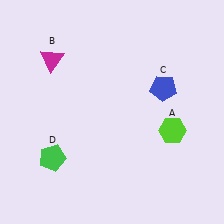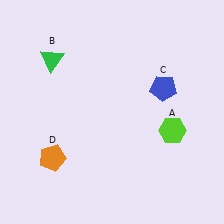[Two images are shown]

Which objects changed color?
B changed from magenta to green. D changed from green to orange.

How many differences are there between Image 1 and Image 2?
There are 2 differences between the two images.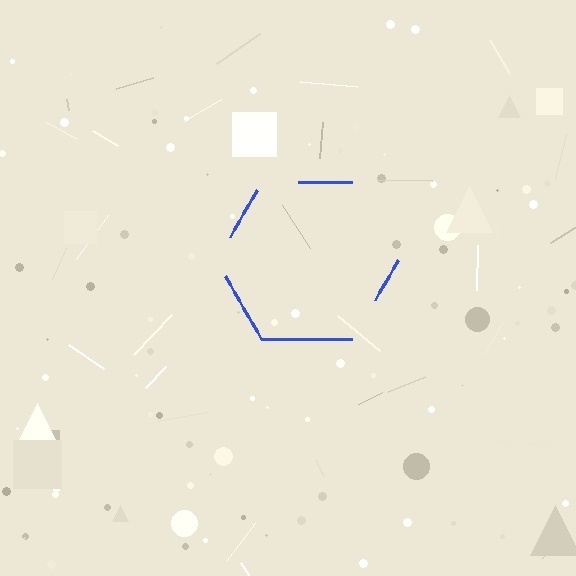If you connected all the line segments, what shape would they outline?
They would outline a hexagon.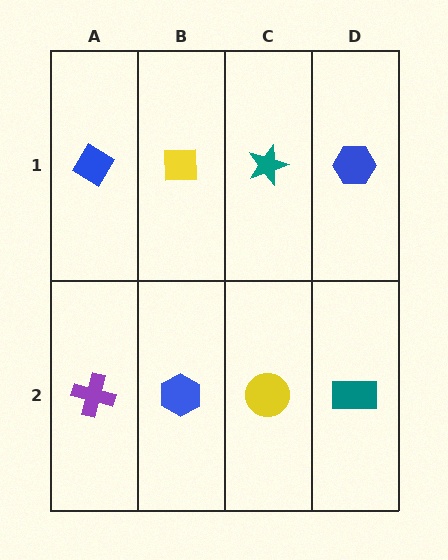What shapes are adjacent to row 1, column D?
A teal rectangle (row 2, column D), a teal star (row 1, column C).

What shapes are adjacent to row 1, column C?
A yellow circle (row 2, column C), a yellow square (row 1, column B), a blue hexagon (row 1, column D).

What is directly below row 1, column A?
A purple cross.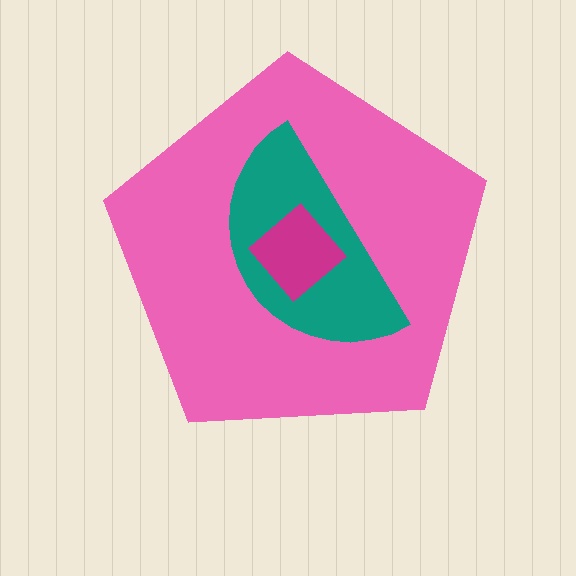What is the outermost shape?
The pink pentagon.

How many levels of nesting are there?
3.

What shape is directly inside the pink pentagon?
The teal semicircle.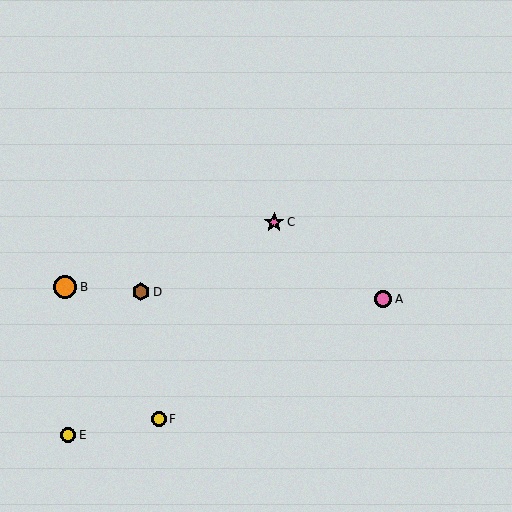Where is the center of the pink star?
The center of the pink star is at (274, 222).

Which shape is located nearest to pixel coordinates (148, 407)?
The yellow circle (labeled F) at (159, 419) is nearest to that location.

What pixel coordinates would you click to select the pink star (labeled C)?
Click at (274, 222) to select the pink star C.